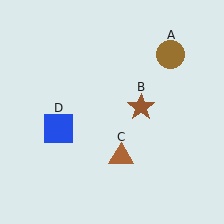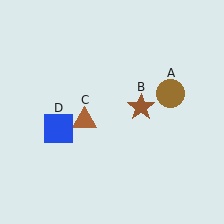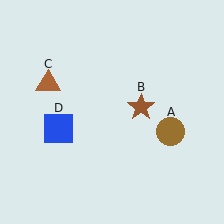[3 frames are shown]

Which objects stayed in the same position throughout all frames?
Brown star (object B) and blue square (object D) remained stationary.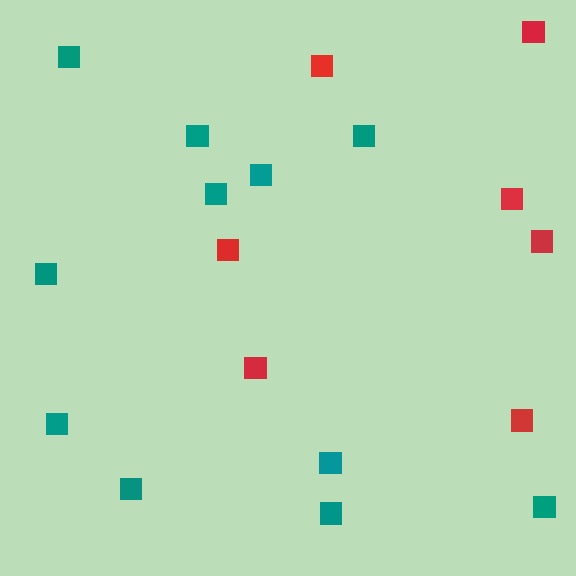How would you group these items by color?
There are 2 groups: one group of red squares (7) and one group of teal squares (11).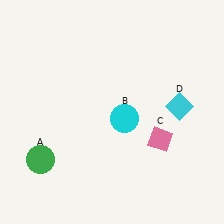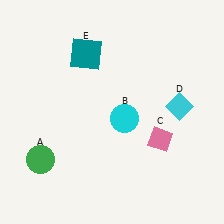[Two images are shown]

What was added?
A teal square (E) was added in Image 2.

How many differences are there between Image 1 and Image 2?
There is 1 difference between the two images.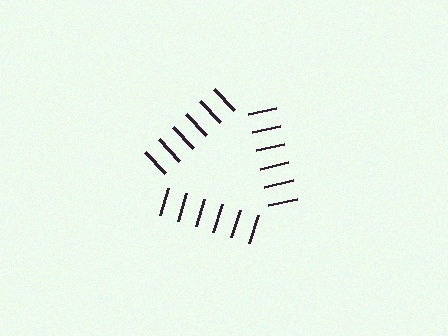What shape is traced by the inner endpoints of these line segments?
An illusory triangle — the line segments terminate on its edges but no continuous stroke is drawn.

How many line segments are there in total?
18 — 6 along each of the 3 edges.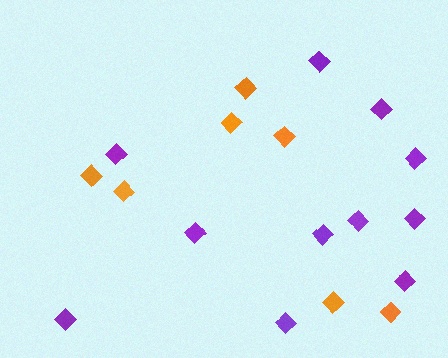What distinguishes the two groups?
There are 2 groups: one group of orange diamonds (7) and one group of purple diamonds (11).